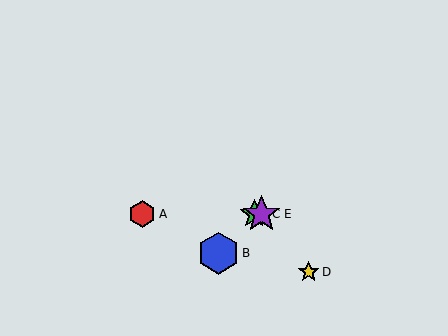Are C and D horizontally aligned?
No, C is at y≈214 and D is at y≈272.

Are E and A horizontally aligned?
Yes, both are at y≈214.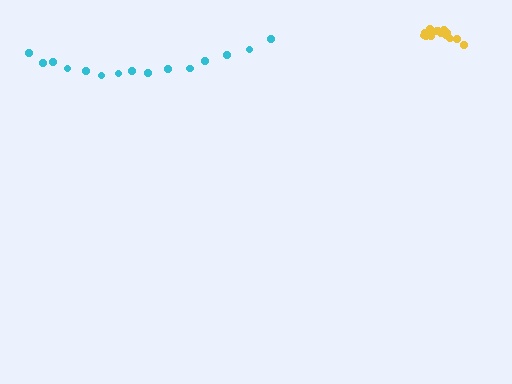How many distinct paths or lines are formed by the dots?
There are 2 distinct paths.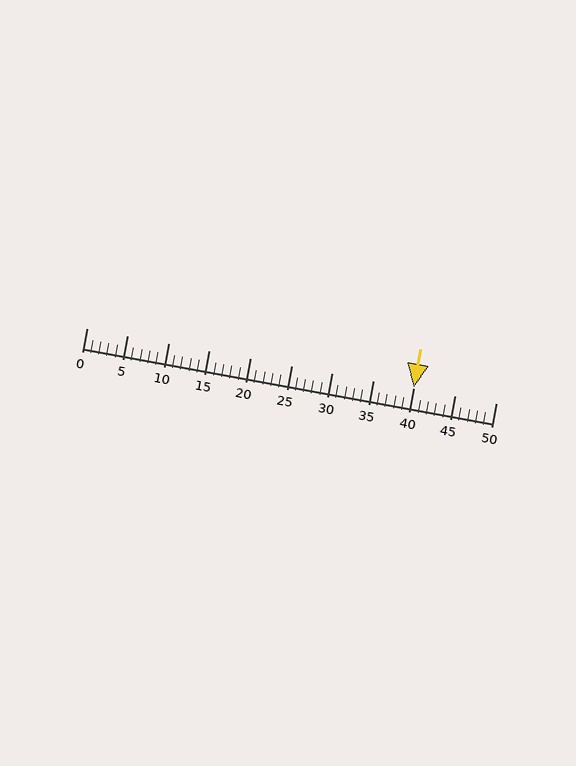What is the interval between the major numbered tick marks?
The major tick marks are spaced 5 units apart.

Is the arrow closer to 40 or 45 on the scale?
The arrow is closer to 40.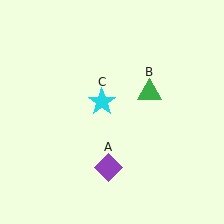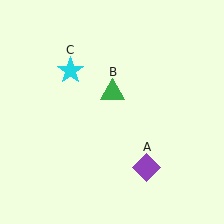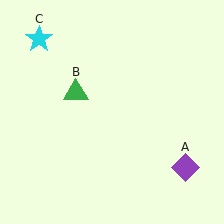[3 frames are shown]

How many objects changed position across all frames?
3 objects changed position: purple diamond (object A), green triangle (object B), cyan star (object C).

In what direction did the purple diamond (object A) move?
The purple diamond (object A) moved right.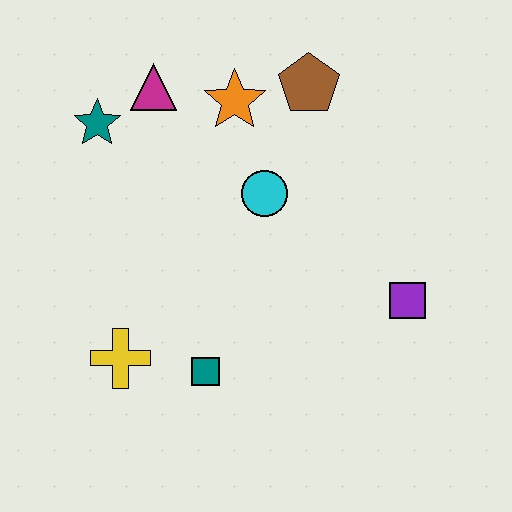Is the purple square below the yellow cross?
No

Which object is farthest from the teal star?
The purple square is farthest from the teal star.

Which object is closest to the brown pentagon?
The orange star is closest to the brown pentagon.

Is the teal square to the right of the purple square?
No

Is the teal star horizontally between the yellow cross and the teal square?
No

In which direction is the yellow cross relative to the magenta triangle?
The yellow cross is below the magenta triangle.